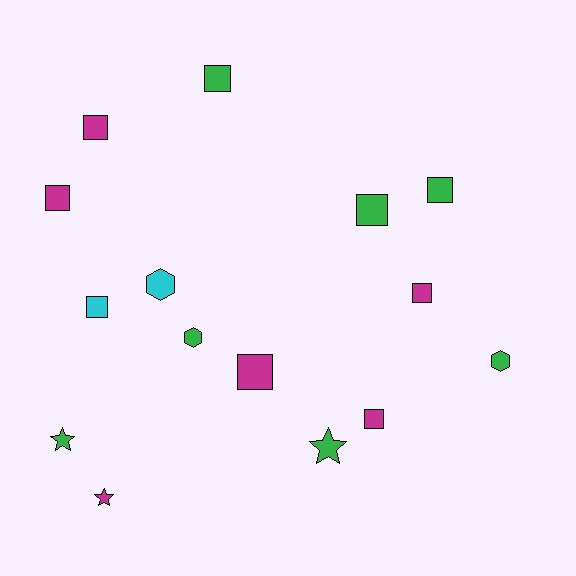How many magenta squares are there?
There are 5 magenta squares.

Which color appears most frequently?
Green, with 7 objects.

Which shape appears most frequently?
Square, with 9 objects.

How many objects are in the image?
There are 15 objects.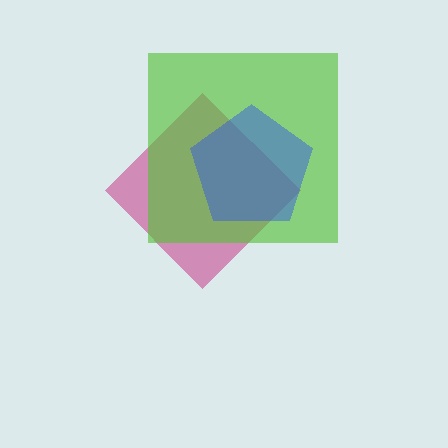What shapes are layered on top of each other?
The layered shapes are: a magenta diamond, a lime square, a blue pentagon.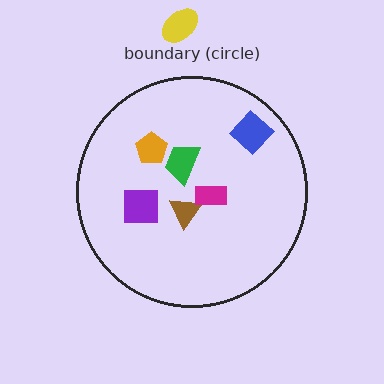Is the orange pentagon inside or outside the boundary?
Inside.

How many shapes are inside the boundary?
6 inside, 1 outside.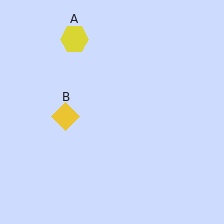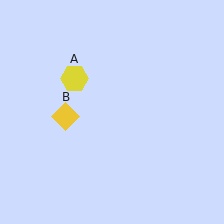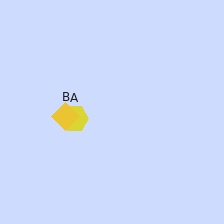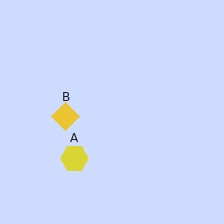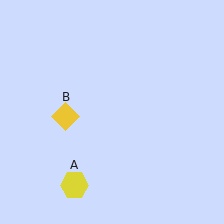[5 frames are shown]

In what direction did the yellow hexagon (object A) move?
The yellow hexagon (object A) moved down.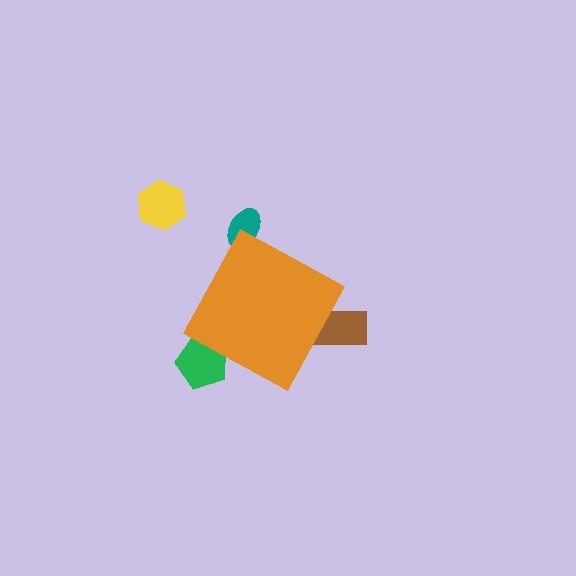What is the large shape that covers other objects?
An orange diamond.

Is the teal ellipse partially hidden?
Yes, the teal ellipse is partially hidden behind the orange diamond.